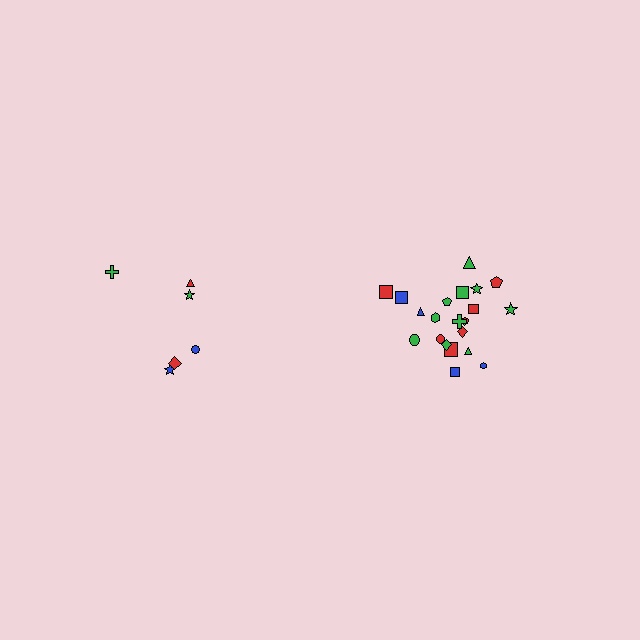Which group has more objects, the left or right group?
The right group.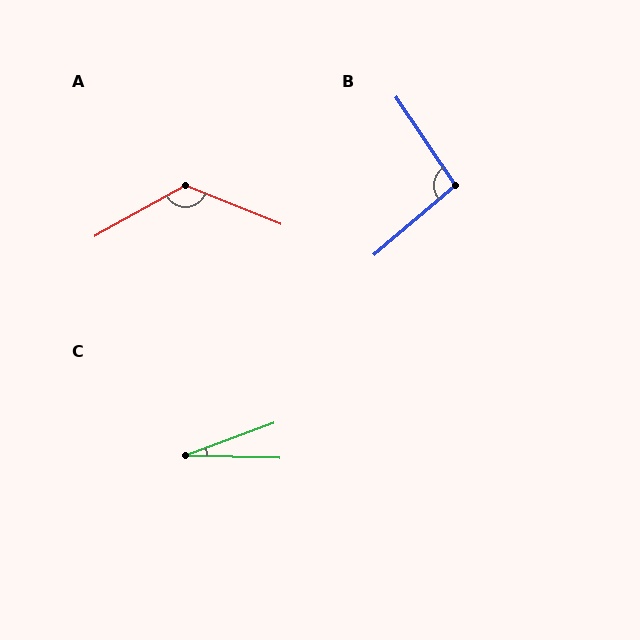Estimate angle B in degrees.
Approximately 97 degrees.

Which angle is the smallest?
C, at approximately 22 degrees.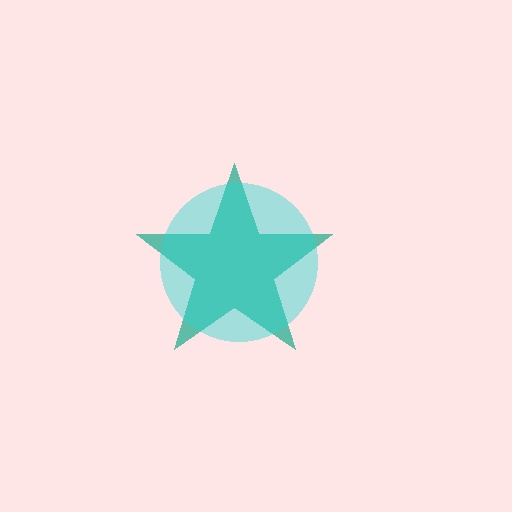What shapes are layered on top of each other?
The layered shapes are: a teal star, a cyan circle.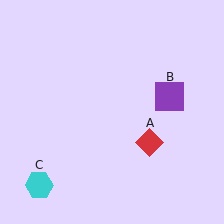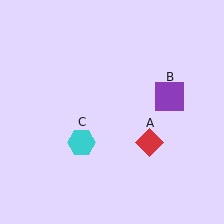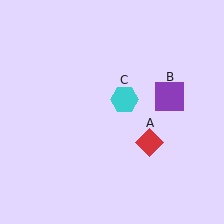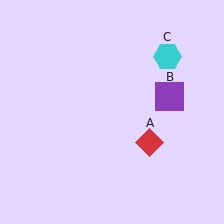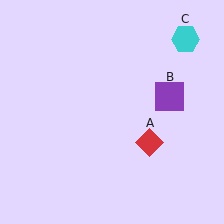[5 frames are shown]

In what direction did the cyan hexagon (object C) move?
The cyan hexagon (object C) moved up and to the right.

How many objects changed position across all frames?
1 object changed position: cyan hexagon (object C).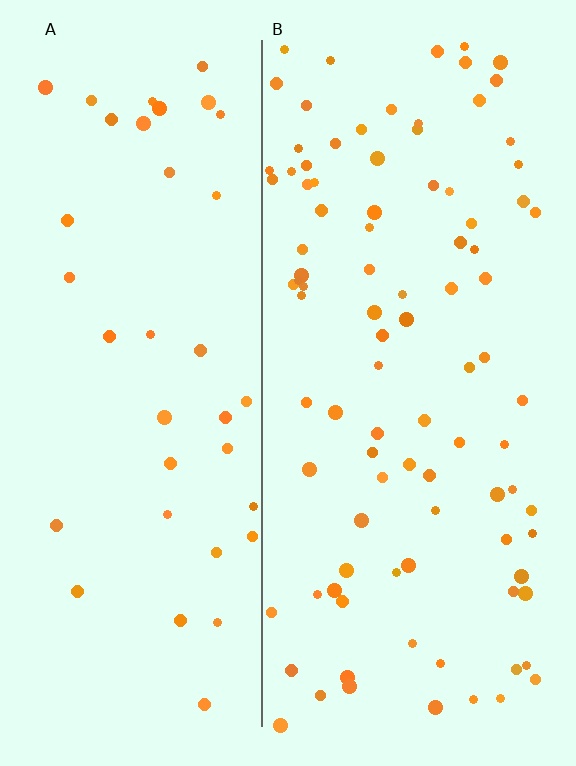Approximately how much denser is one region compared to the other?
Approximately 2.5× — region B over region A.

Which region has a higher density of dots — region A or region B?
B (the right).